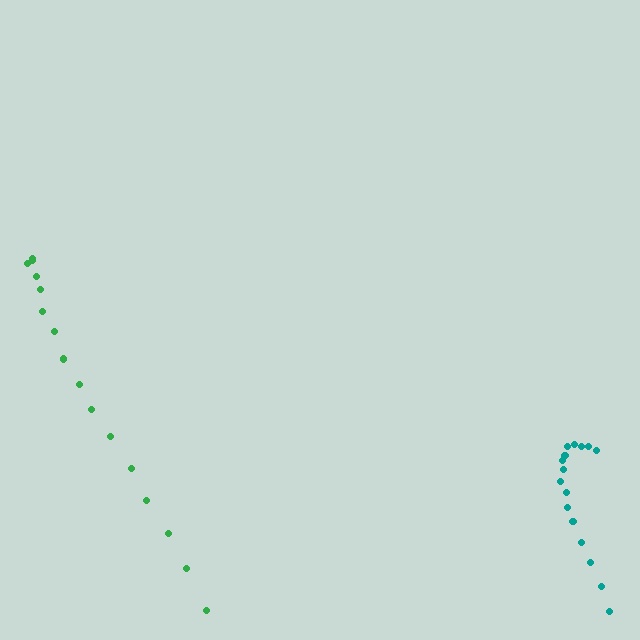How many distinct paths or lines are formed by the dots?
There are 2 distinct paths.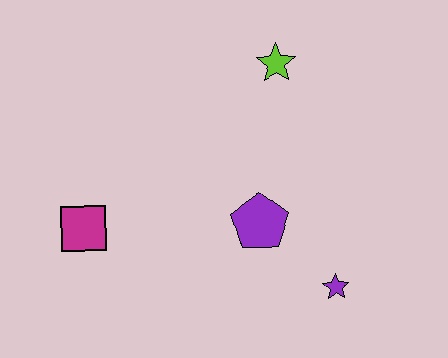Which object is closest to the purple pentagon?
The purple star is closest to the purple pentagon.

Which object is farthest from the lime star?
The magenta square is farthest from the lime star.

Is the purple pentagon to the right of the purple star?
No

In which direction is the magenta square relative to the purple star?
The magenta square is to the left of the purple star.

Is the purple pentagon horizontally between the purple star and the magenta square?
Yes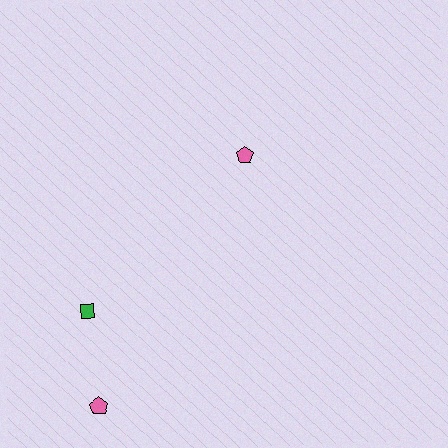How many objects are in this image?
There are 3 objects.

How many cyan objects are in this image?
There are no cyan objects.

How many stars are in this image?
There are no stars.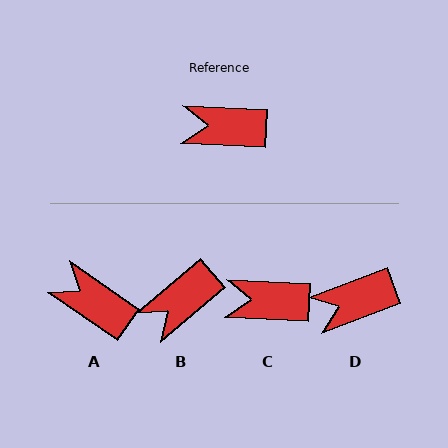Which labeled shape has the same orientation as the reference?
C.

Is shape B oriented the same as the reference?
No, it is off by about 43 degrees.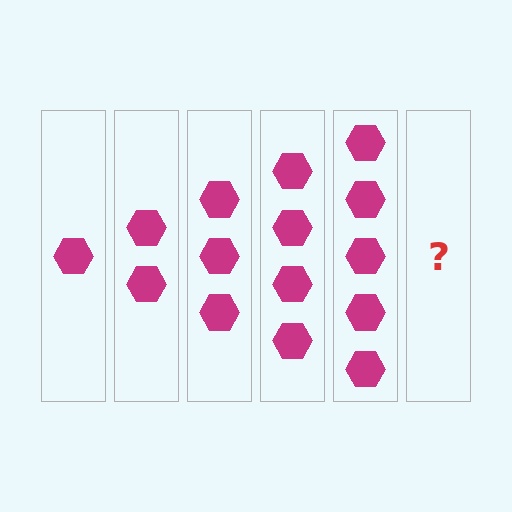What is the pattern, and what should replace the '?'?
The pattern is that each step adds one more hexagon. The '?' should be 6 hexagons.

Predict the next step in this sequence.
The next step is 6 hexagons.